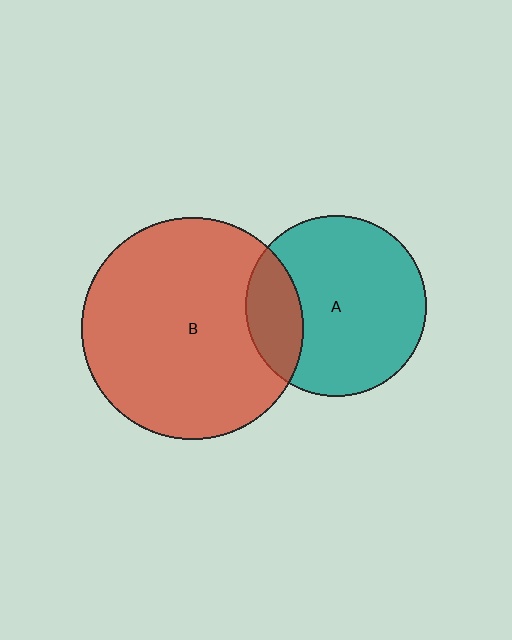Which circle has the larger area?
Circle B (red).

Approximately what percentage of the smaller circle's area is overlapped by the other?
Approximately 20%.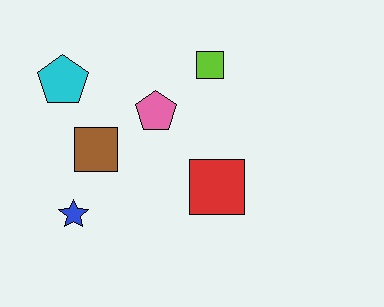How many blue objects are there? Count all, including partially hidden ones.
There is 1 blue object.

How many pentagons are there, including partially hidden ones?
There are 2 pentagons.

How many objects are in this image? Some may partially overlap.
There are 6 objects.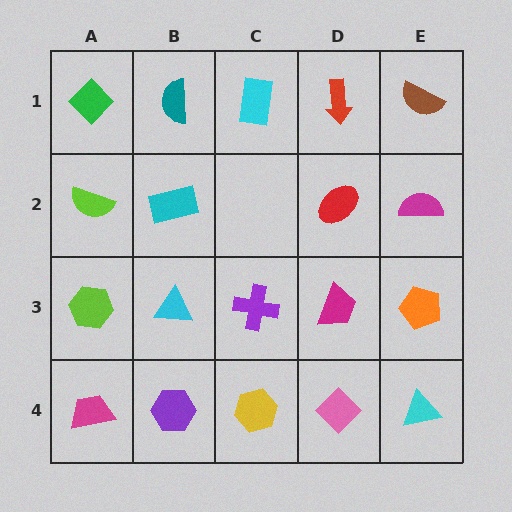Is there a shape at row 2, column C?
No, that cell is empty.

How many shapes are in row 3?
5 shapes.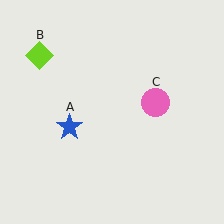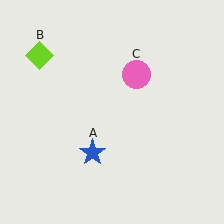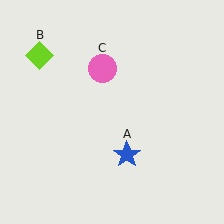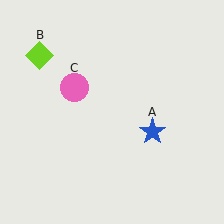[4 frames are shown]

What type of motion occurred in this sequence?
The blue star (object A), pink circle (object C) rotated counterclockwise around the center of the scene.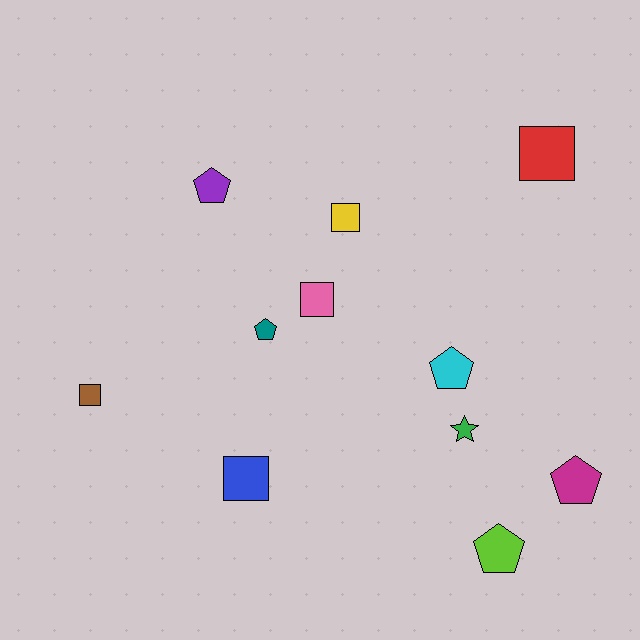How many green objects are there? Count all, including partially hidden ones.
There is 1 green object.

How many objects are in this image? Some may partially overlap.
There are 11 objects.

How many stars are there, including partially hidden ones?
There is 1 star.